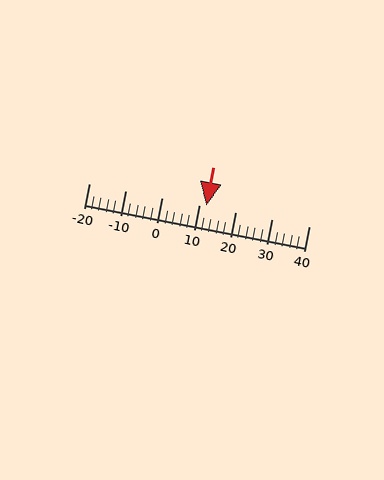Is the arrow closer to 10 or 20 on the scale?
The arrow is closer to 10.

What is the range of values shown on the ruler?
The ruler shows values from -20 to 40.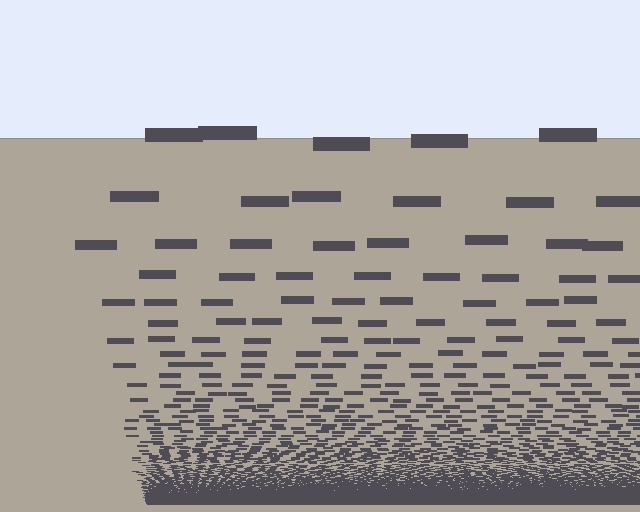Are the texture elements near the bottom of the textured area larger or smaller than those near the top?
Smaller. The gradient is inverted — elements near the bottom are smaller and denser.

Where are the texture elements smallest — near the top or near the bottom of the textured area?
Near the bottom.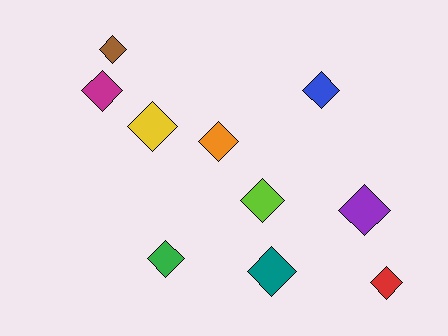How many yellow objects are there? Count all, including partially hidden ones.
There is 1 yellow object.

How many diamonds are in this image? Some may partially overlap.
There are 10 diamonds.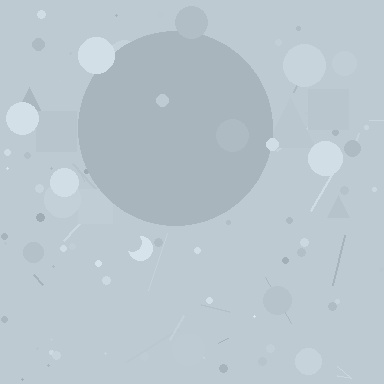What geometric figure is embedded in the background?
A circle is embedded in the background.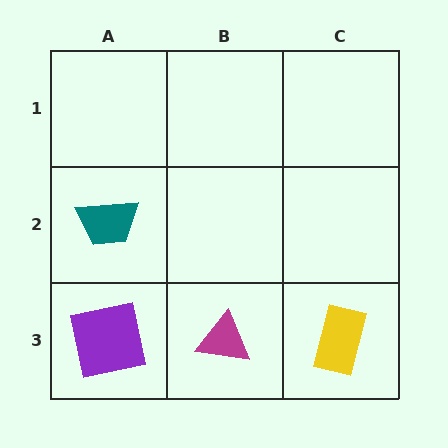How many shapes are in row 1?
0 shapes.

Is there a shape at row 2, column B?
No, that cell is empty.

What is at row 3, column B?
A magenta triangle.